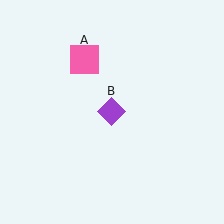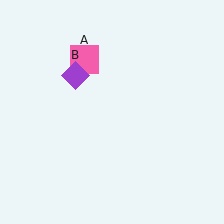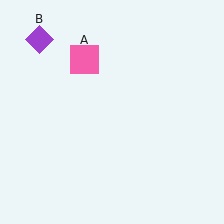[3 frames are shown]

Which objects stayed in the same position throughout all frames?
Pink square (object A) remained stationary.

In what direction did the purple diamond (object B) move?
The purple diamond (object B) moved up and to the left.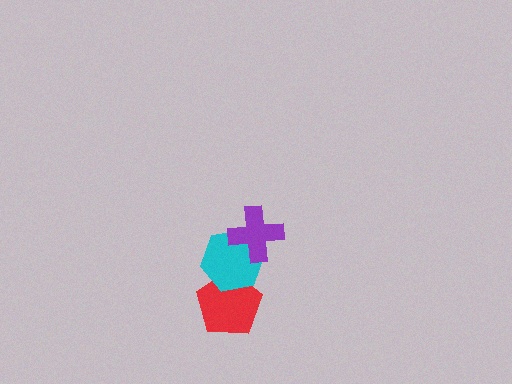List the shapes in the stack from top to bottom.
From top to bottom: the purple cross, the cyan hexagon, the red pentagon.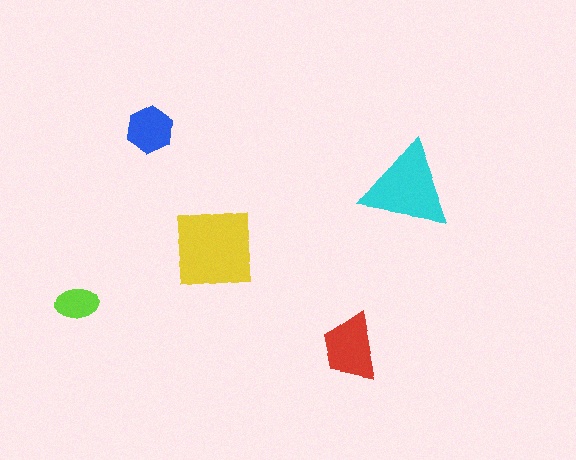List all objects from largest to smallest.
The yellow square, the cyan triangle, the red trapezoid, the blue hexagon, the lime ellipse.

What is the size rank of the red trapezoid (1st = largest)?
3rd.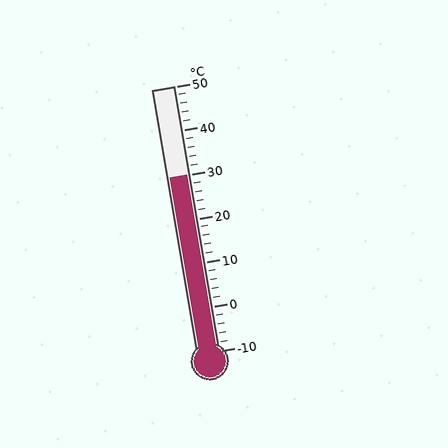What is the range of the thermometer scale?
The thermometer scale ranges from -10°C to 50°C.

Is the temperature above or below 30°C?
The temperature is at 30°C.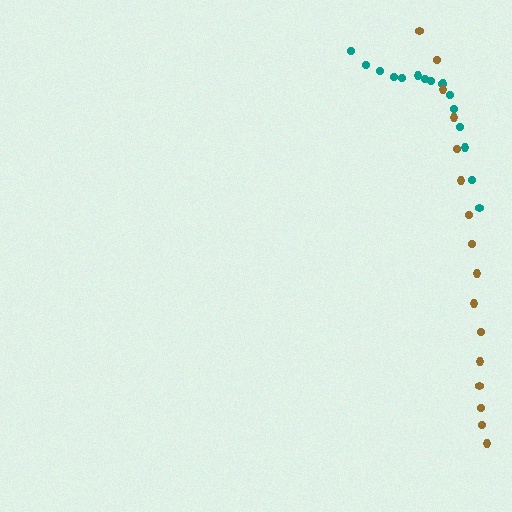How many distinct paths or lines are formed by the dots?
There are 2 distinct paths.